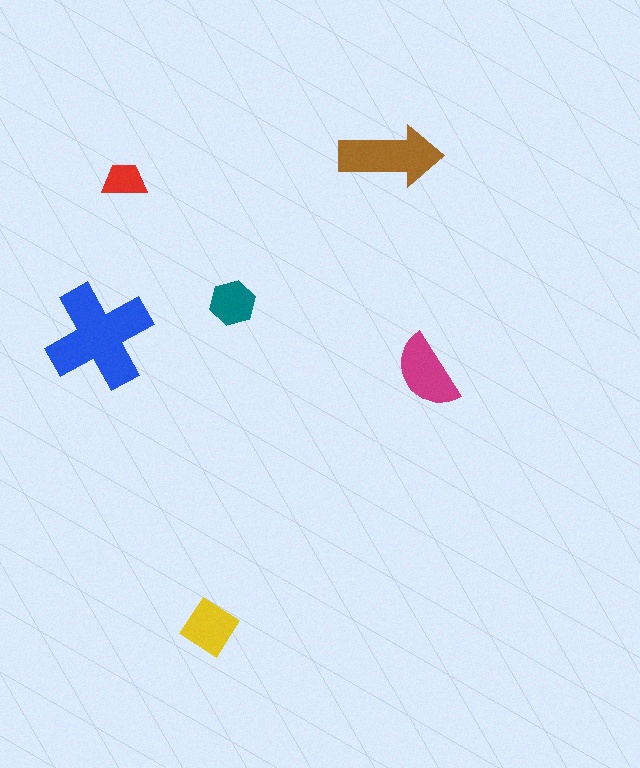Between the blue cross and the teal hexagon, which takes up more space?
The blue cross.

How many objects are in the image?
There are 6 objects in the image.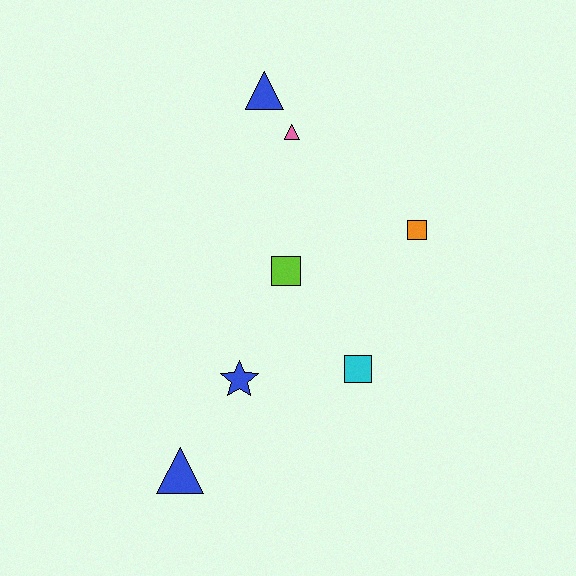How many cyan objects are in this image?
There is 1 cyan object.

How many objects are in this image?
There are 7 objects.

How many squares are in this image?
There are 3 squares.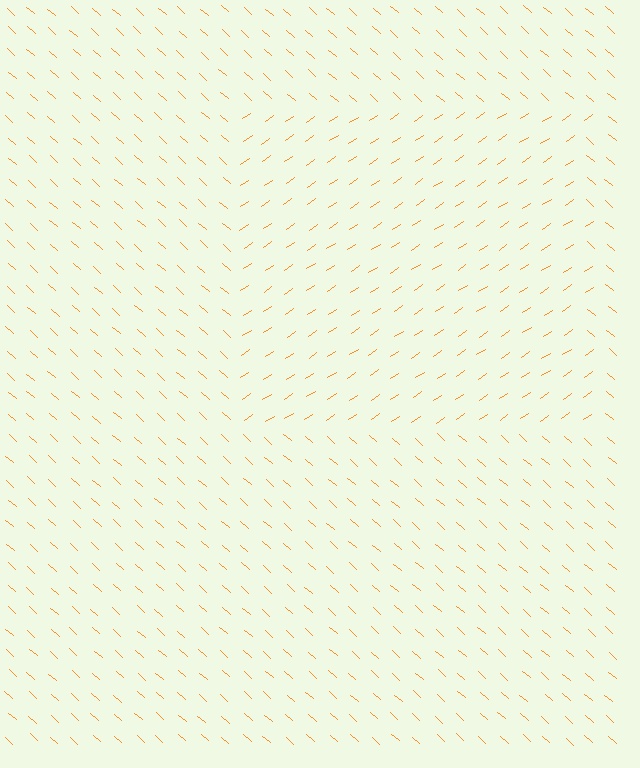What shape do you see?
I see a rectangle.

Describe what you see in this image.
The image is filled with small orange line segments. A rectangle region in the image has lines oriented differently from the surrounding lines, creating a visible texture boundary.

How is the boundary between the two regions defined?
The boundary is defined purely by a change in line orientation (approximately 76 degrees difference). All lines are the same color and thickness.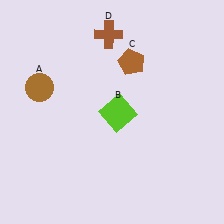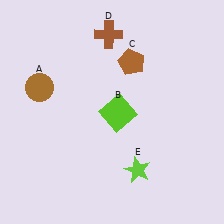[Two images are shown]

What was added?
A lime star (E) was added in Image 2.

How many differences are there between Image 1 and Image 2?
There is 1 difference between the two images.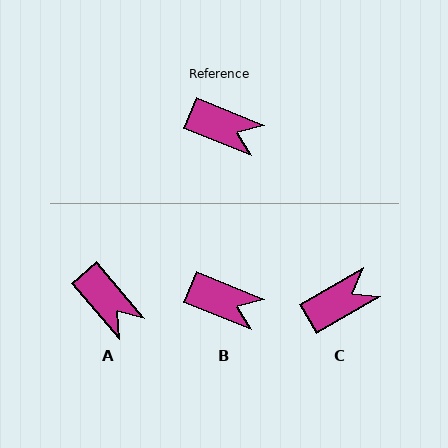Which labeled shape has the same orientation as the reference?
B.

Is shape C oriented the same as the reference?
No, it is off by about 52 degrees.